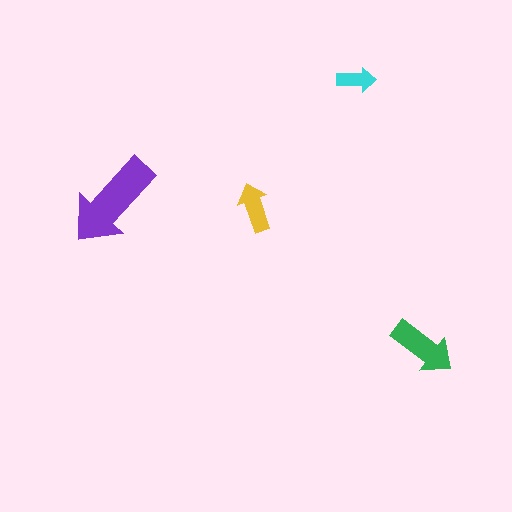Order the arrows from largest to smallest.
the purple one, the green one, the yellow one, the cyan one.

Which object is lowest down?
The green arrow is bottommost.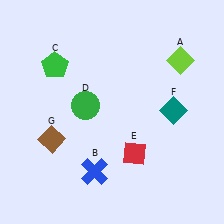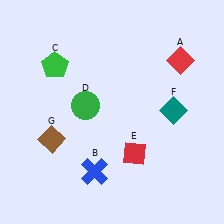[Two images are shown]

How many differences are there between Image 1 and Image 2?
There is 1 difference between the two images.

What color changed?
The diamond (A) changed from lime in Image 1 to red in Image 2.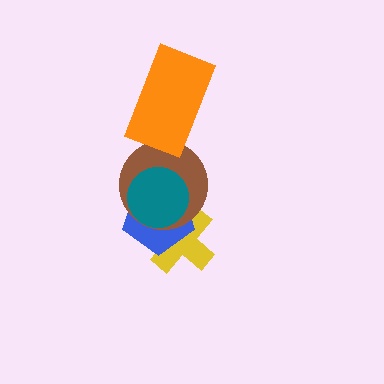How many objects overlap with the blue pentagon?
3 objects overlap with the blue pentagon.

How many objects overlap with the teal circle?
3 objects overlap with the teal circle.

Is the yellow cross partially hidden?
Yes, it is partially covered by another shape.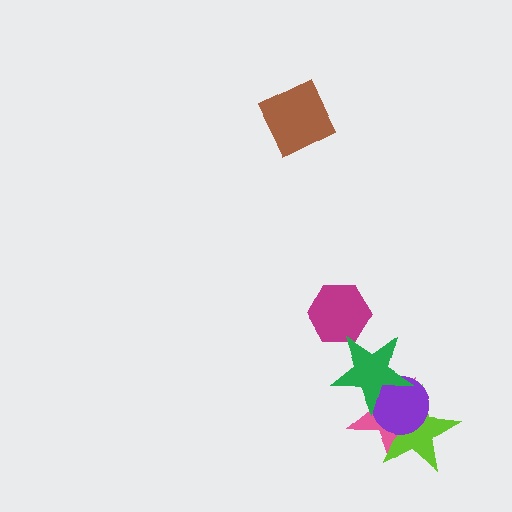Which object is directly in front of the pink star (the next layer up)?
The lime star is directly in front of the pink star.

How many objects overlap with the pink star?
3 objects overlap with the pink star.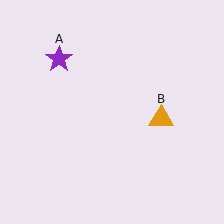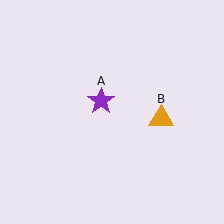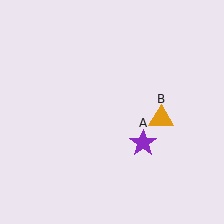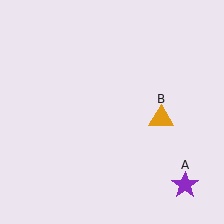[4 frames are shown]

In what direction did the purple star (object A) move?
The purple star (object A) moved down and to the right.